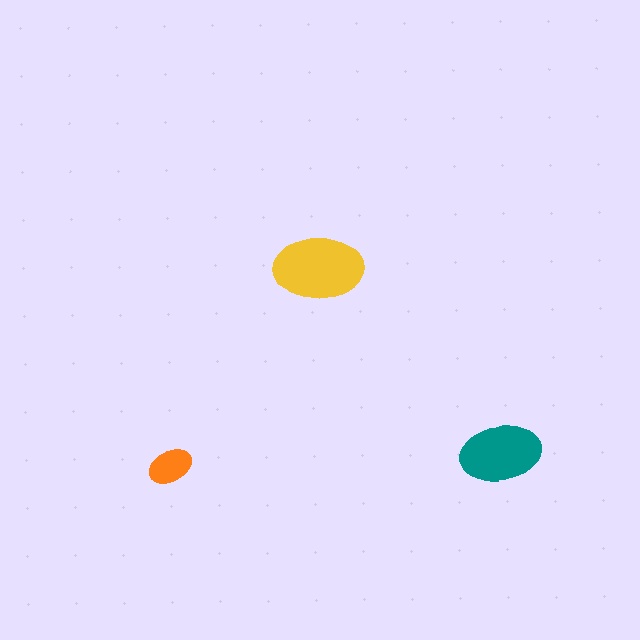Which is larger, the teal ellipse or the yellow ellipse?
The yellow one.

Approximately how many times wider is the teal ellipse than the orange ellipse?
About 2 times wider.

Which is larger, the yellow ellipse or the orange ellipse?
The yellow one.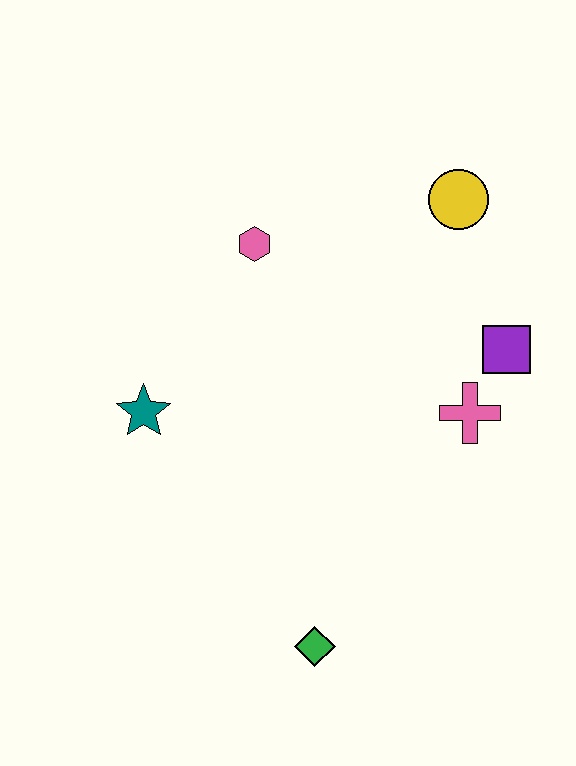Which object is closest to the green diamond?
The pink cross is closest to the green diamond.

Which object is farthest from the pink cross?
The teal star is farthest from the pink cross.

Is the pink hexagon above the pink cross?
Yes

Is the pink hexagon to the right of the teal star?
Yes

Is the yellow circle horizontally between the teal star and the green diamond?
No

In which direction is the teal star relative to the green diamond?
The teal star is above the green diamond.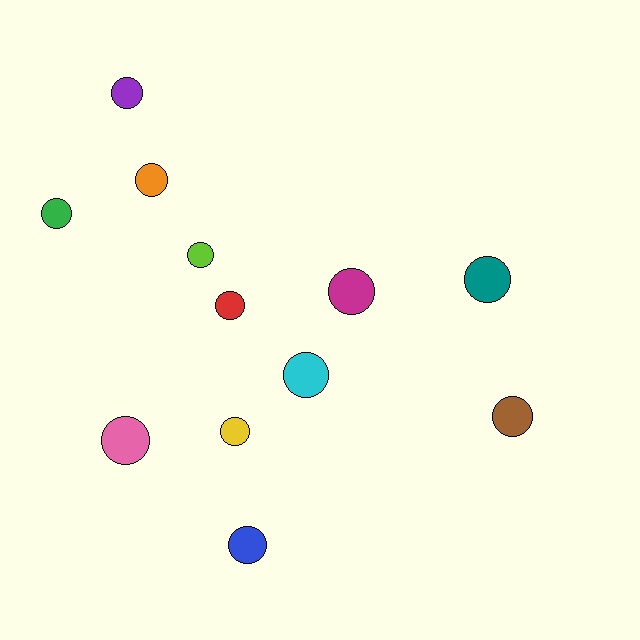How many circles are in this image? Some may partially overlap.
There are 12 circles.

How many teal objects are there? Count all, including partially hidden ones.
There is 1 teal object.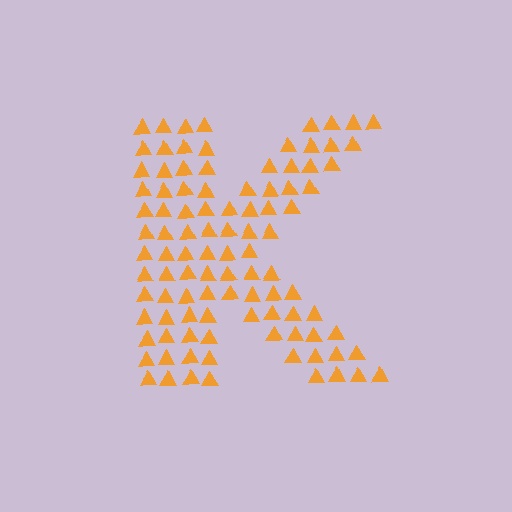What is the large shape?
The large shape is the letter K.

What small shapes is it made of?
It is made of small triangles.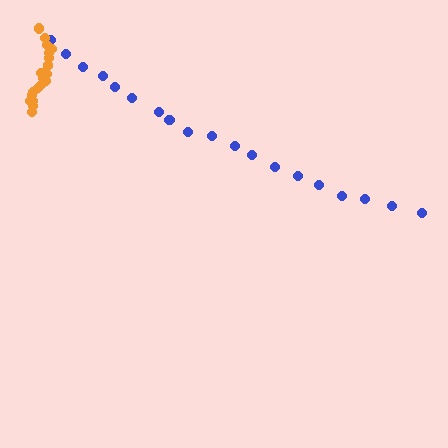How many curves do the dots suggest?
There are 2 distinct paths.